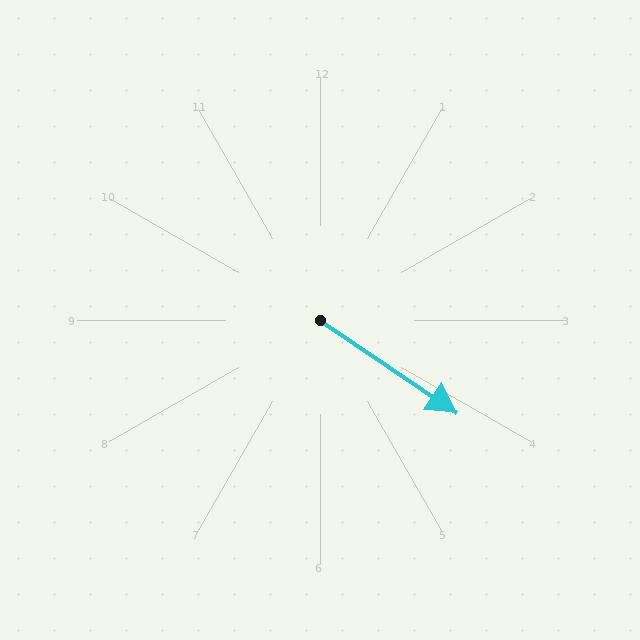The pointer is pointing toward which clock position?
Roughly 4 o'clock.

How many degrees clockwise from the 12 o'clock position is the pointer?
Approximately 124 degrees.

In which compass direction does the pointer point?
Southeast.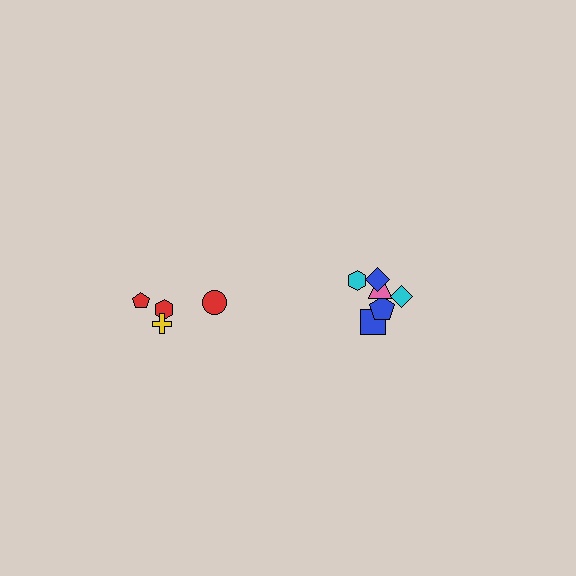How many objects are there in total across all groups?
There are 10 objects.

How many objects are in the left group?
There are 4 objects.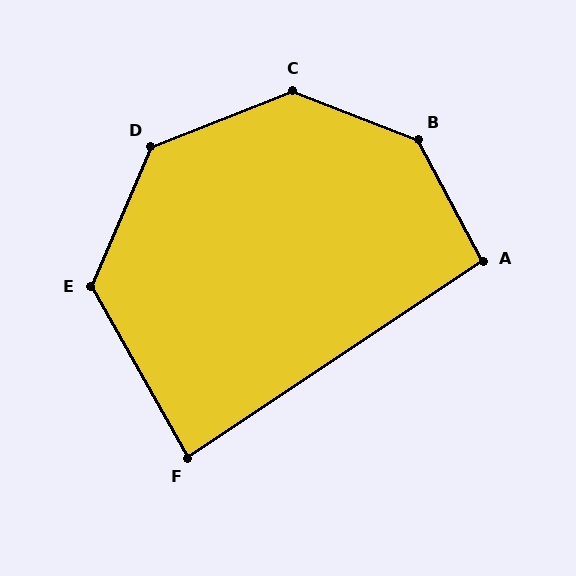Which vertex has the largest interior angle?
B, at approximately 139 degrees.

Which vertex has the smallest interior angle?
F, at approximately 86 degrees.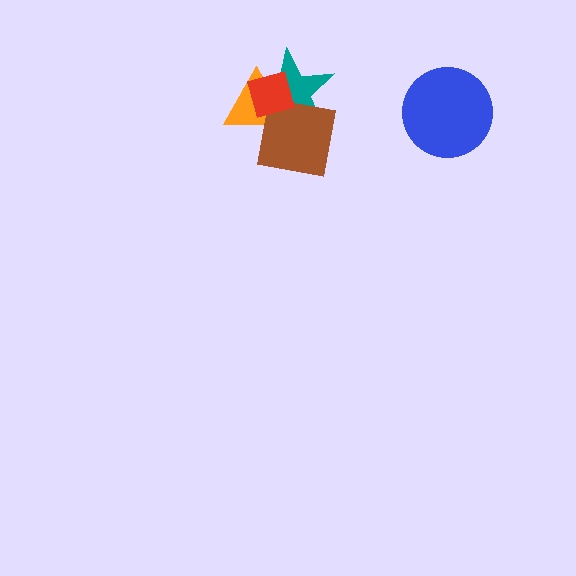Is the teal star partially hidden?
Yes, it is partially covered by another shape.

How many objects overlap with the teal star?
3 objects overlap with the teal star.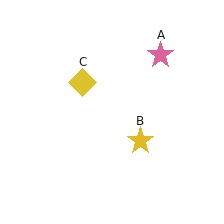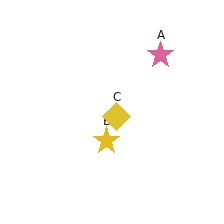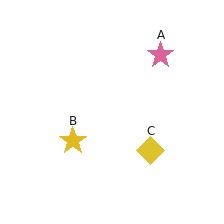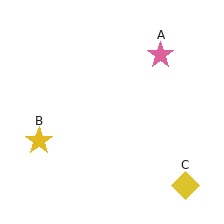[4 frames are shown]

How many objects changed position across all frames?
2 objects changed position: yellow star (object B), yellow diamond (object C).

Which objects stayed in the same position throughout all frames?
Pink star (object A) remained stationary.